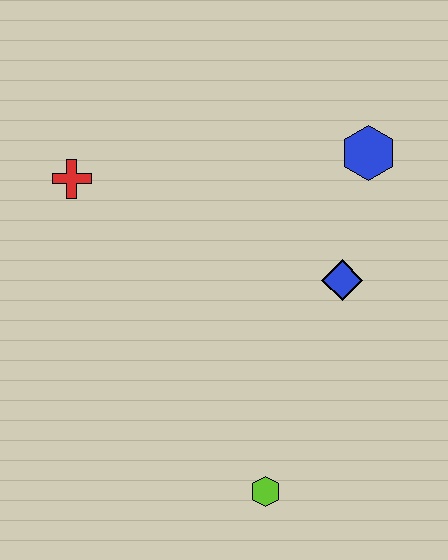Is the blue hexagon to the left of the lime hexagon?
No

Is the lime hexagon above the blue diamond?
No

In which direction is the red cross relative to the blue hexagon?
The red cross is to the left of the blue hexagon.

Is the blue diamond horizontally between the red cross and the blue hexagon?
Yes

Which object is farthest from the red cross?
The lime hexagon is farthest from the red cross.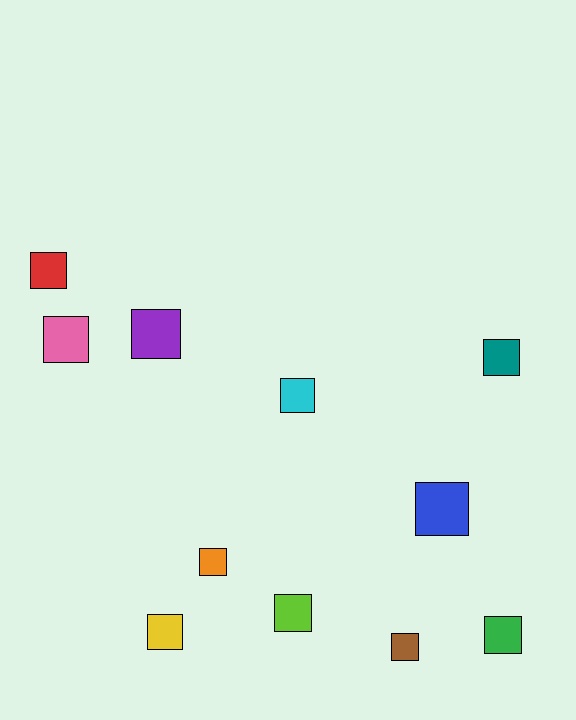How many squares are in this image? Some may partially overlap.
There are 11 squares.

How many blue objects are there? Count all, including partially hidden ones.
There is 1 blue object.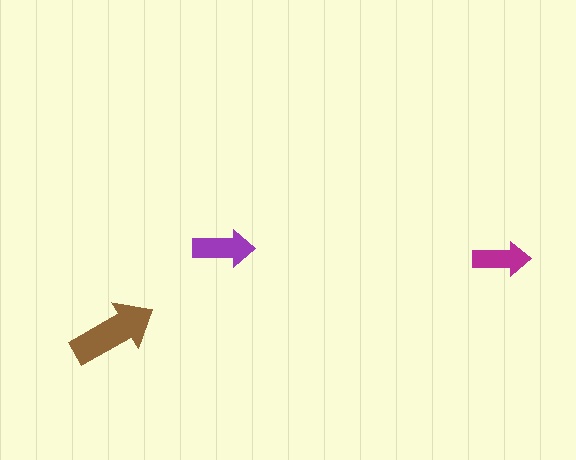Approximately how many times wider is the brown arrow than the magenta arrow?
About 1.5 times wider.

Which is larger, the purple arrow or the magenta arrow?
The purple one.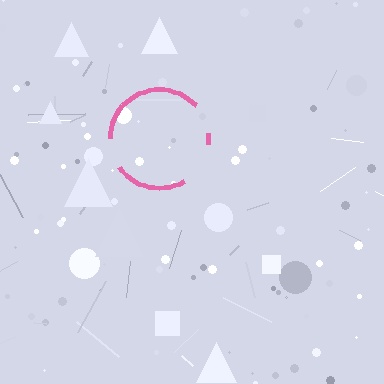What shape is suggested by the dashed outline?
The dashed outline suggests a circle.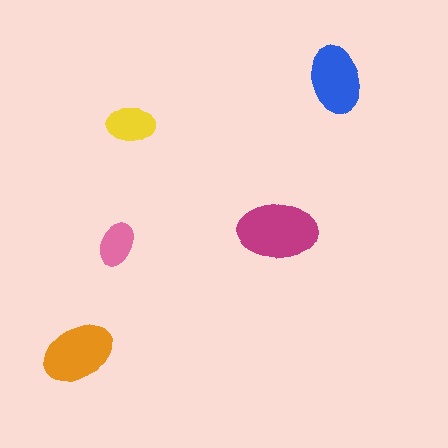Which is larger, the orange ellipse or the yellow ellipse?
The orange one.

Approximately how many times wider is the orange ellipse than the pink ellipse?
About 1.5 times wider.